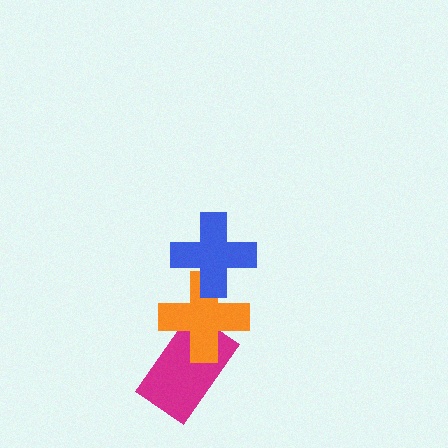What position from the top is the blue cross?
The blue cross is 1st from the top.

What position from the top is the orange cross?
The orange cross is 2nd from the top.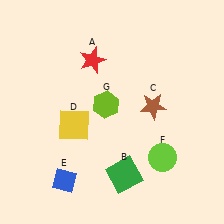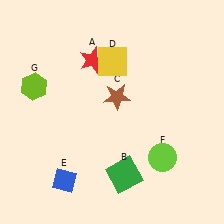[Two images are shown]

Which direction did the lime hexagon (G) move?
The lime hexagon (G) moved left.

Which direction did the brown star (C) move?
The brown star (C) moved left.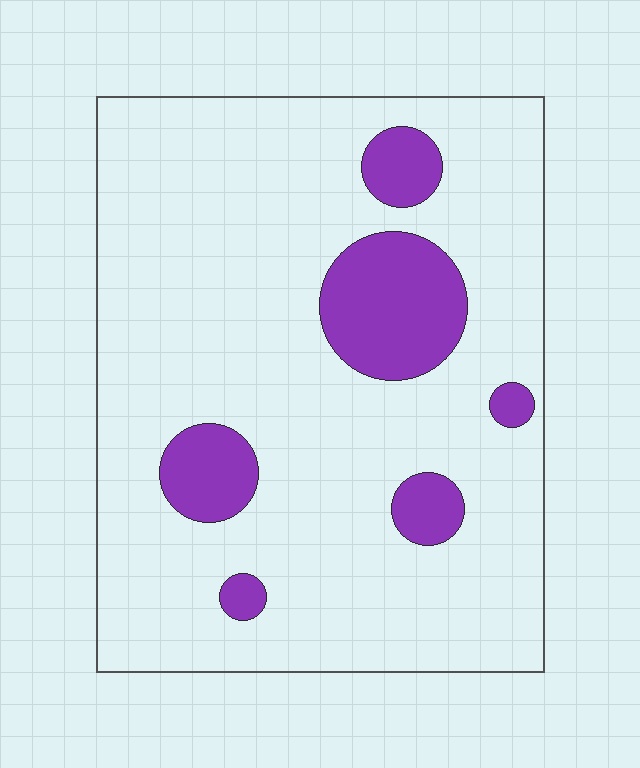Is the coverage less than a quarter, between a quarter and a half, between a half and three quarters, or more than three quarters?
Less than a quarter.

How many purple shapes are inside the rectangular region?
6.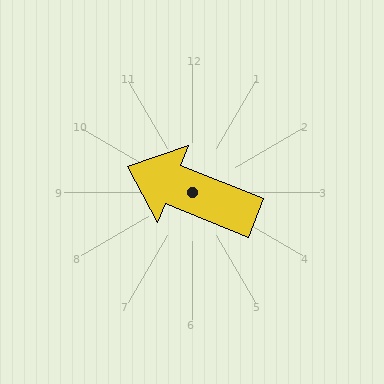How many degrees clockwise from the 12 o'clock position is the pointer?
Approximately 292 degrees.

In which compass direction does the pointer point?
West.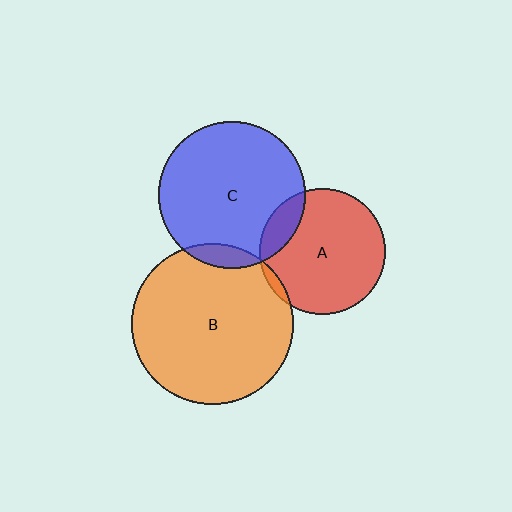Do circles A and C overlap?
Yes.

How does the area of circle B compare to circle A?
Approximately 1.6 times.